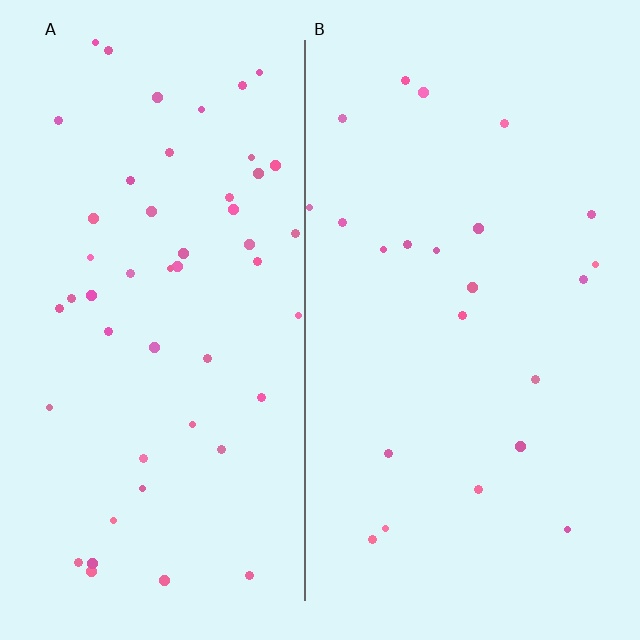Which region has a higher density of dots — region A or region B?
A (the left).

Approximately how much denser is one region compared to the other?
Approximately 2.2× — region A over region B.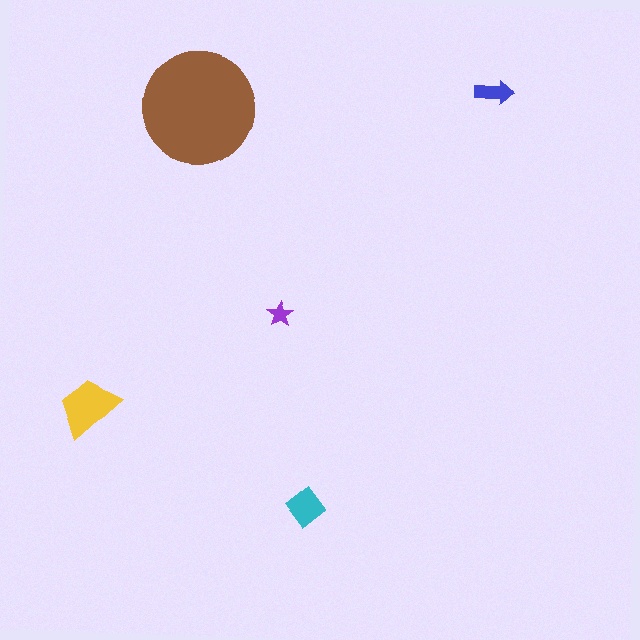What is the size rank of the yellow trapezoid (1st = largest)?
2nd.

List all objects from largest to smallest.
The brown circle, the yellow trapezoid, the cyan diamond, the blue arrow, the purple star.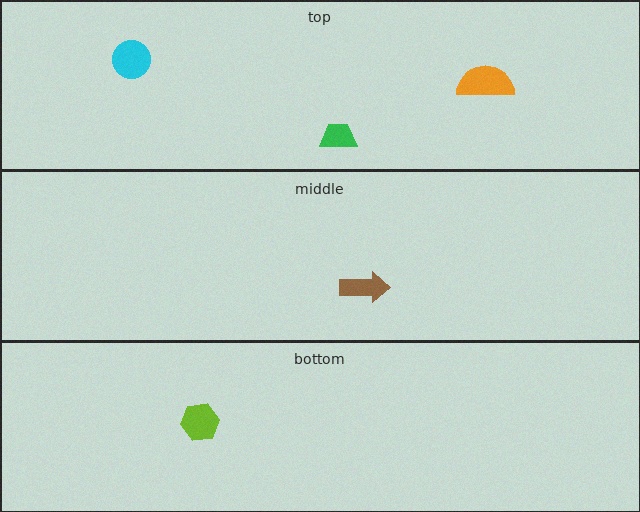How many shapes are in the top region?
3.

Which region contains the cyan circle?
The top region.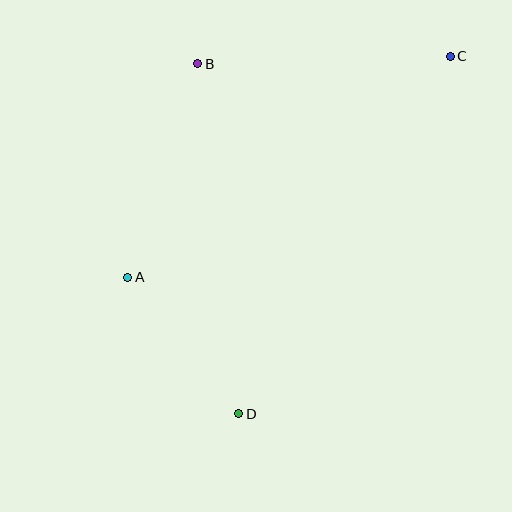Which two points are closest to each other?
Points A and D are closest to each other.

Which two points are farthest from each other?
Points C and D are farthest from each other.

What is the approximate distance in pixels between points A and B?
The distance between A and B is approximately 226 pixels.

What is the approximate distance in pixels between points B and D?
The distance between B and D is approximately 353 pixels.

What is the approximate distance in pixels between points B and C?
The distance between B and C is approximately 253 pixels.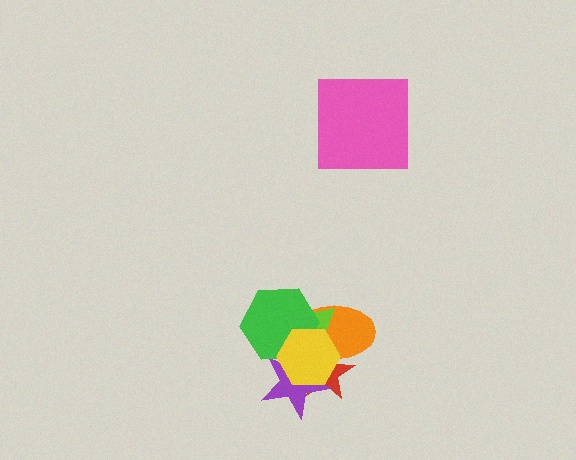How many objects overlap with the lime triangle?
5 objects overlap with the lime triangle.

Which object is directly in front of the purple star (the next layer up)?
The green hexagon is directly in front of the purple star.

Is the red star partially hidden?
Yes, it is partially covered by another shape.